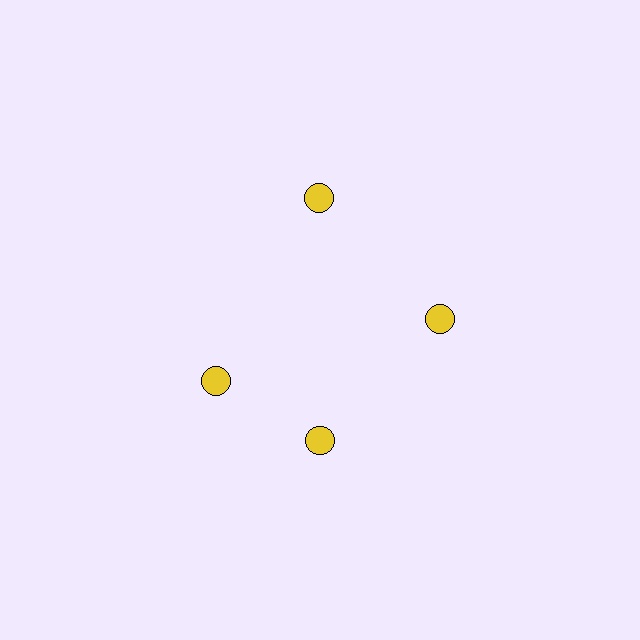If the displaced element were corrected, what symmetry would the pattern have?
It would have 4-fold rotational symmetry — the pattern would map onto itself every 90 degrees.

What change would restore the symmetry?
The symmetry would be restored by rotating it back into even spacing with its neighbors so that all 4 circles sit at equal angles and equal distance from the center.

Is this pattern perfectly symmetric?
No. The 4 yellow circles are arranged in a ring, but one element near the 9 o'clock position is rotated out of alignment along the ring, breaking the 4-fold rotational symmetry.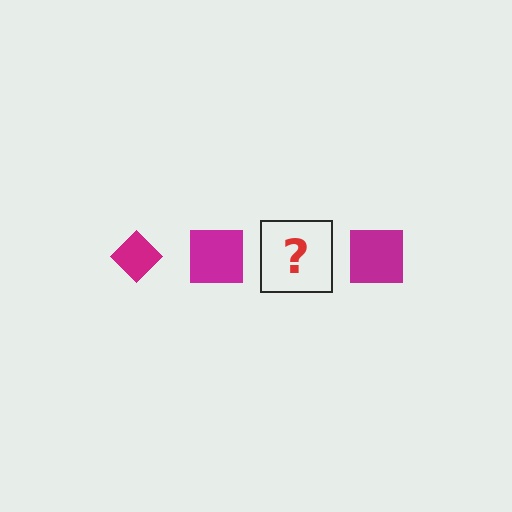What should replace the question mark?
The question mark should be replaced with a magenta diamond.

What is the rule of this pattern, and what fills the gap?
The rule is that the pattern cycles through diamond, square shapes in magenta. The gap should be filled with a magenta diamond.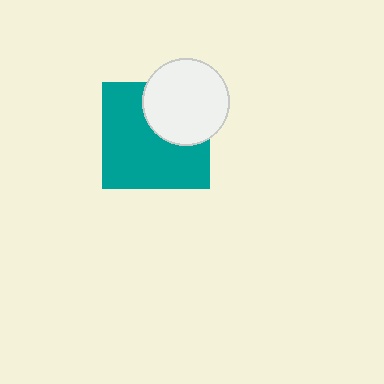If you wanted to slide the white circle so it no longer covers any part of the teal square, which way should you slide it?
Slide it toward the upper-right — that is the most direct way to separate the two shapes.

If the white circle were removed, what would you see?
You would see the complete teal square.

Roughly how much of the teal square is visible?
Most of it is visible (roughly 67%).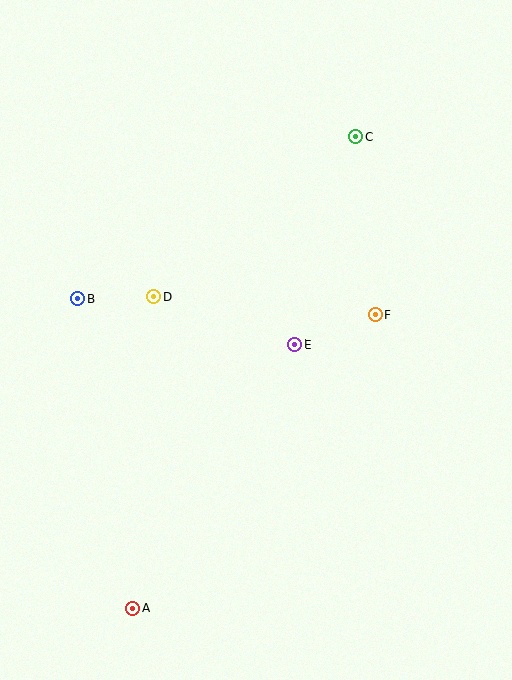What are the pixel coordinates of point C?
Point C is at (356, 137).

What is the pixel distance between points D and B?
The distance between D and B is 76 pixels.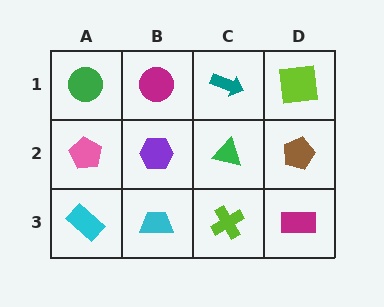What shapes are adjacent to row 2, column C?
A teal arrow (row 1, column C), a lime cross (row 3, column C), a purple hexagon (row 2, column B), a brown pentagon (row 2, column D).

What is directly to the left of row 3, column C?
A cyan trapezoid.